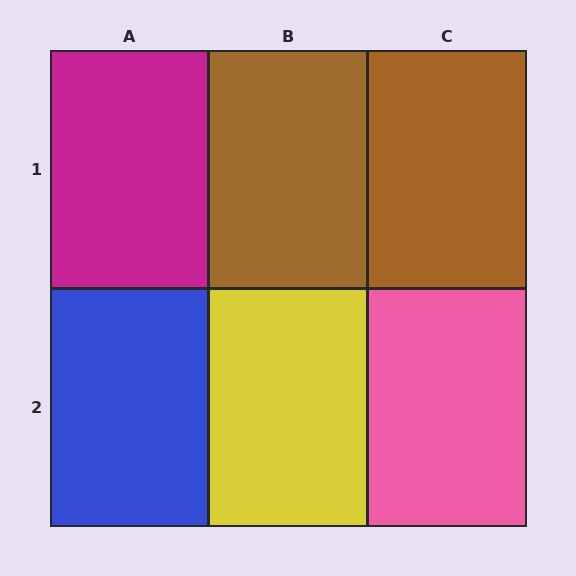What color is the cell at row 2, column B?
Yellow.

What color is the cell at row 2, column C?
Pink.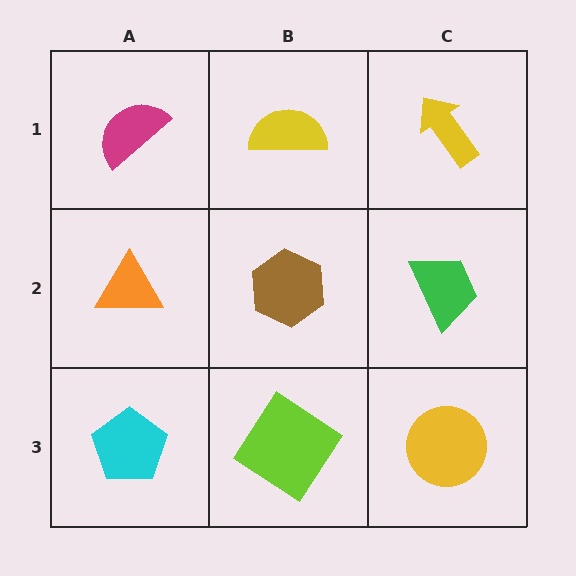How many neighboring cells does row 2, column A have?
3.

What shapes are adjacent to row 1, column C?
A green trapezoid (row 2, column C), a yellow semicircle (row 1, column B).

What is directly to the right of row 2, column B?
A green trapezoid.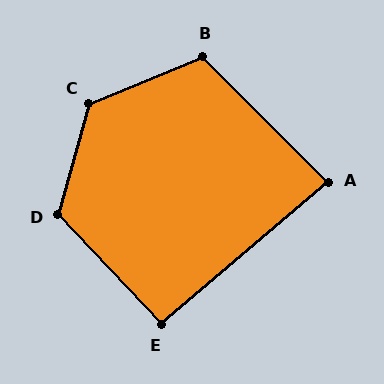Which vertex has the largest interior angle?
C, at approximately 128 degrees.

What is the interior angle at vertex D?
Approximately 121 degrees (obtuse).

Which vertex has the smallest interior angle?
A, at approximately 86 degrees.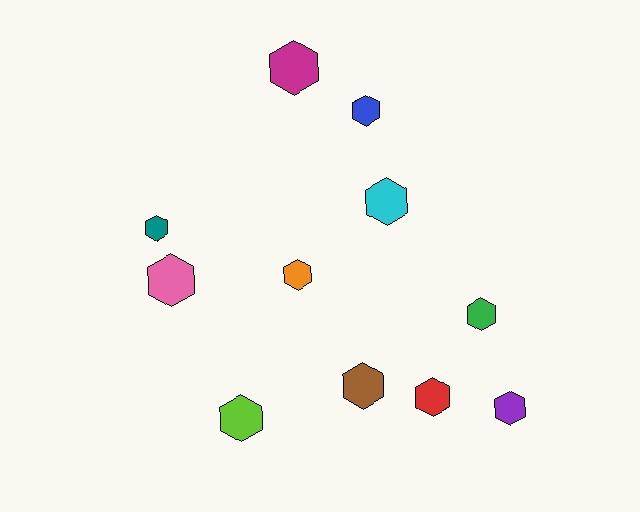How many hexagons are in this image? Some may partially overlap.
There are 11 hexagons.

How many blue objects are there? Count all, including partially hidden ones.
There is 1 blue object.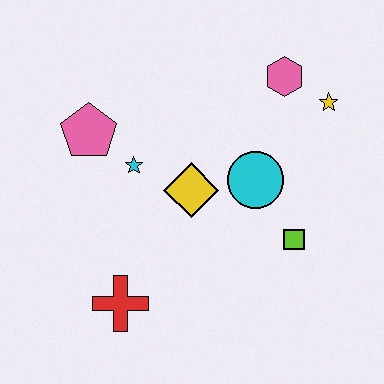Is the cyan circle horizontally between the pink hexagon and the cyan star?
Yes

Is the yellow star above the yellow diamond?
Yes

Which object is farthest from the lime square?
The pink pentagon is farthest from the lime square.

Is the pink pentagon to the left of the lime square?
Yes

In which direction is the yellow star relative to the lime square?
The yellow star is above the lime square.